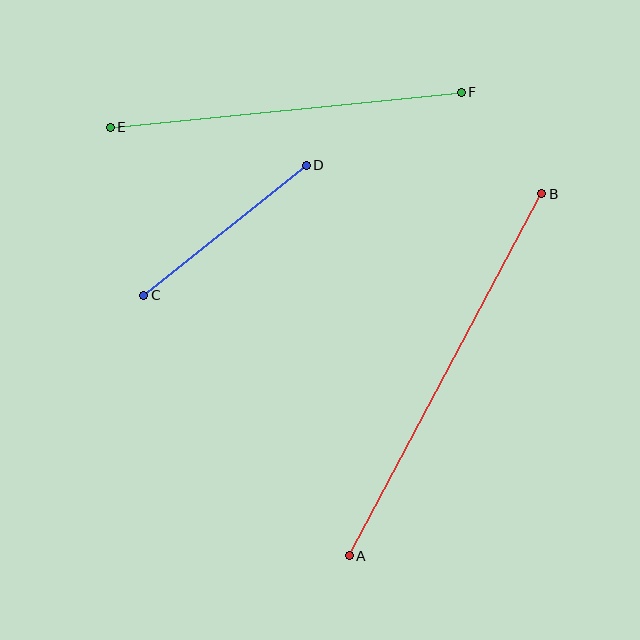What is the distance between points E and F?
The distance is approximately 353 pixels.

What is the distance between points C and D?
The distance is approximately 208 pixels.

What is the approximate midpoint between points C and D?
The midpoint is at approximately (225, 230) pixels.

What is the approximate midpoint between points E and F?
The midpoint is at approximately (286, 110) pixels.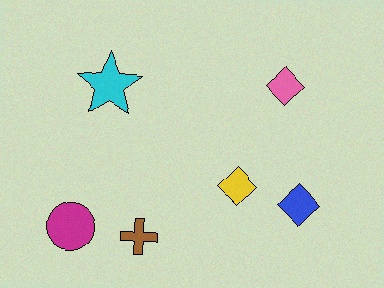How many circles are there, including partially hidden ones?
There is 1 circle.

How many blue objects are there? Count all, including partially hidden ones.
There is 1 blue object.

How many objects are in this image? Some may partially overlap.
There are 6 objects.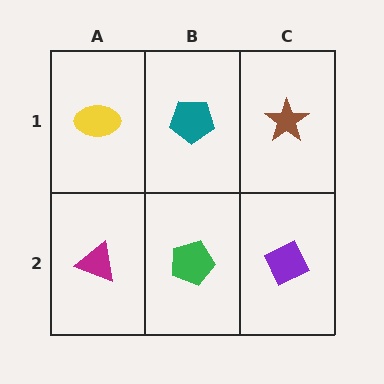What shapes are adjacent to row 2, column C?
A brown star (row 1, column C), a green pentagon (row 2, column B).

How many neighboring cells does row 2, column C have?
2.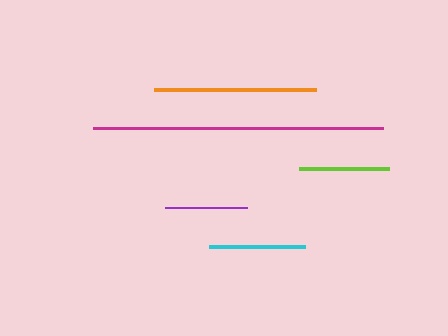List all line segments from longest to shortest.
From longest to shortest: magenta, orange, cyan, lime, purple.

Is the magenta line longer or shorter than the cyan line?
The magenta line is longer than the cyan line.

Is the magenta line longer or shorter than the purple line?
The magenta line is longer than the purple line.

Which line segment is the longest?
The magenta line is the longest at approximately 291 pixels.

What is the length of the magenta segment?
The magenta segment is approximately 291 pixels long.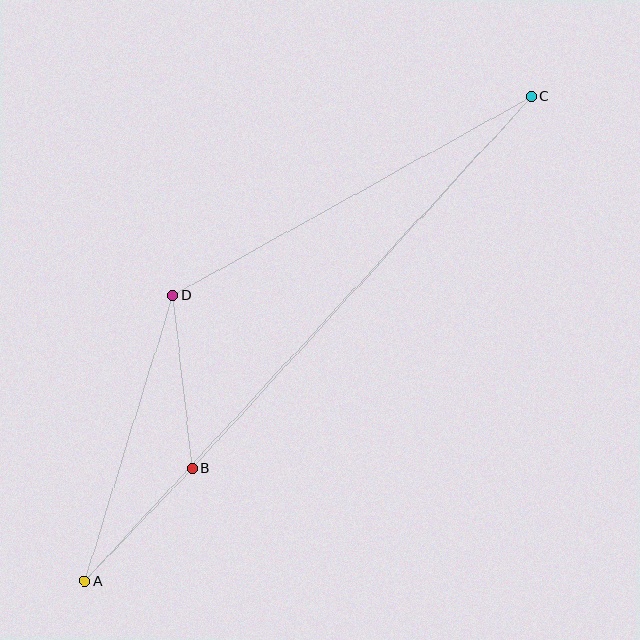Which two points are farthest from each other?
Points A and C are farthest from each other.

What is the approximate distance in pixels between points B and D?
The distance between B and D is approximately 174 pixels.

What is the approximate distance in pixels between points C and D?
The distance between C and D is approximately 410 pixels.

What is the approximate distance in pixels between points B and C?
The distance between B and C is approximately 503 pixels.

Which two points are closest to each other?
Points A and B are closest to each other.